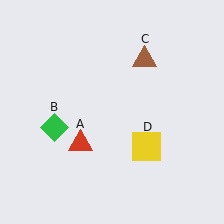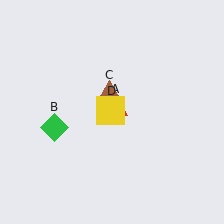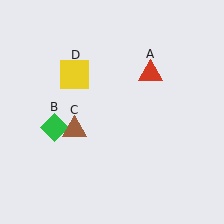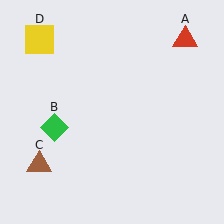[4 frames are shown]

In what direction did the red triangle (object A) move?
The red triangle (object A) moved up and to the right.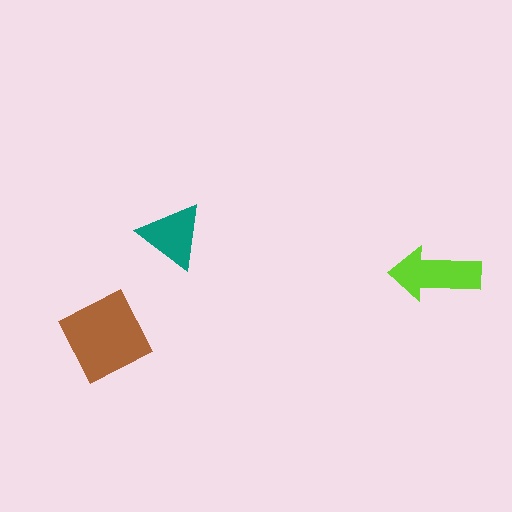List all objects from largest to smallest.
The brown square, the lime arrow, the teal triangle.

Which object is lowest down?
The brown square is bottommost.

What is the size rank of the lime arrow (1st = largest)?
2nd.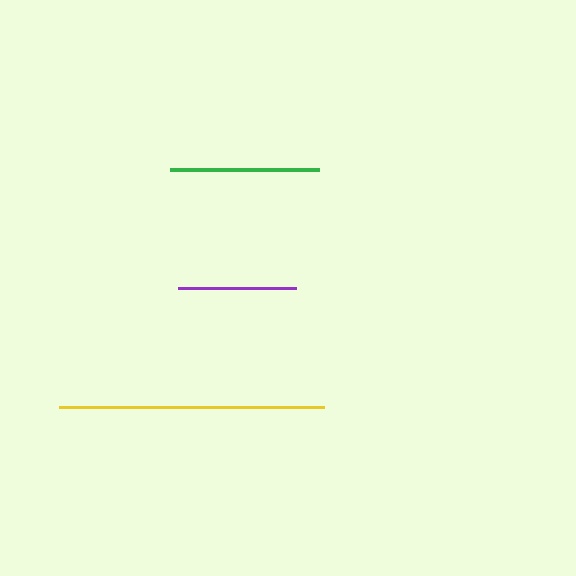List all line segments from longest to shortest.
From longest to shortest: yellow, green, purple.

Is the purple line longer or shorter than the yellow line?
The yellow line is longer than the purple line.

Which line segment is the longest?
The yellow line is the longest at approximately 266 pixels.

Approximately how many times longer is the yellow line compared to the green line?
The yellow line is approximately 1.8 times the length of the green line.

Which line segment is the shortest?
The purple line is the shortest at approximately 118 pixels.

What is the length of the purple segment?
The purple segment is approximately 118 pixels long.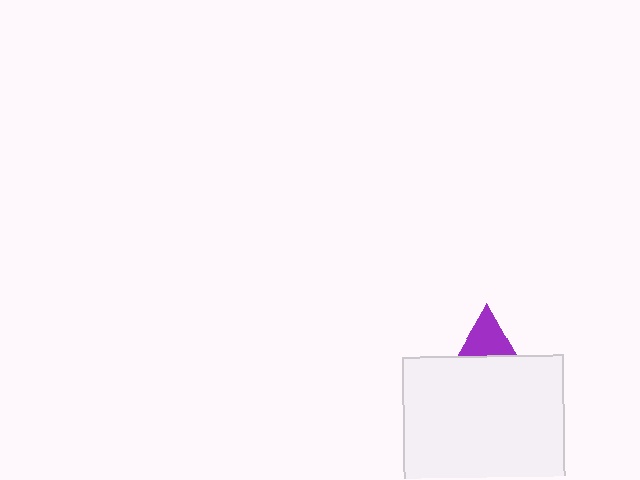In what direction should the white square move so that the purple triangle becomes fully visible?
The white square should move down. That is the shortest direction to clear the overlap and leave the purple triangle fully visible.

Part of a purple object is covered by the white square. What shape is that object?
It is a triangle.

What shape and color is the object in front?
The object in front is a white square.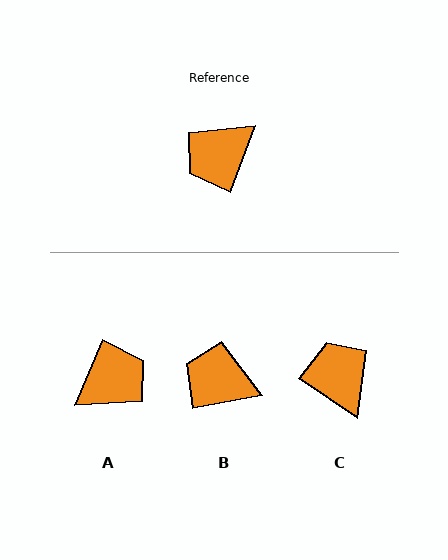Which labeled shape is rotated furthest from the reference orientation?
A, about 178 degrees away.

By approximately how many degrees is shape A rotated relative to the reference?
Approximately 178 degrees counter-clockwise.